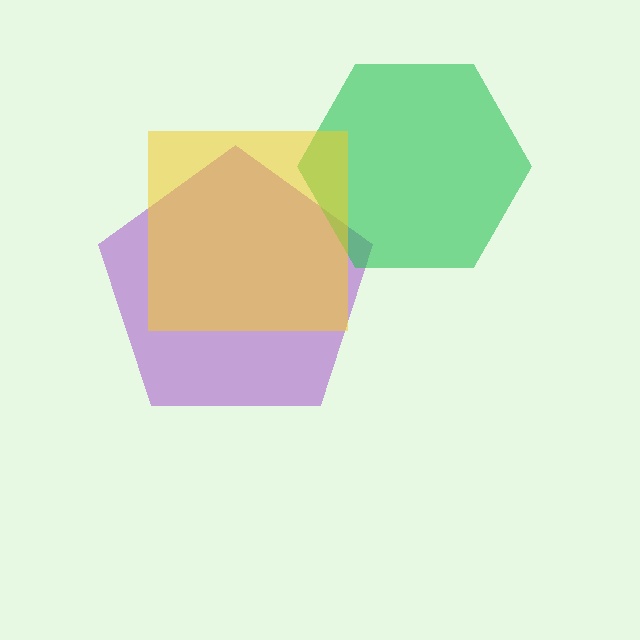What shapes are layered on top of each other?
The layered shapes are: a purple pentagon, a green hexagon, a yellow square.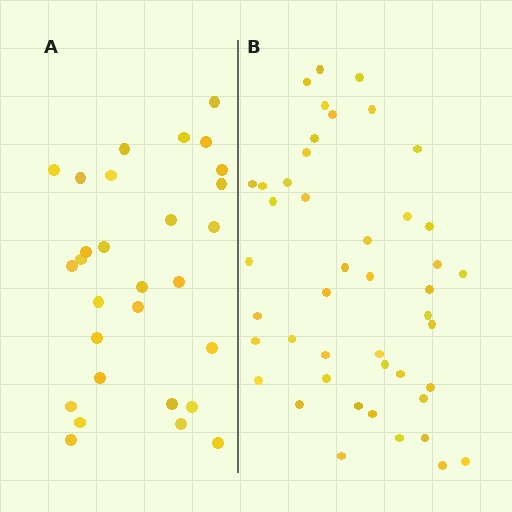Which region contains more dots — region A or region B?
Region B (the right region) has more dots.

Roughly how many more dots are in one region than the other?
Region B has approximately 15 more dots than region A.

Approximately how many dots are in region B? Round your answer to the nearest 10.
About 40 dots. (The exact count is 45, which rounds to 40.)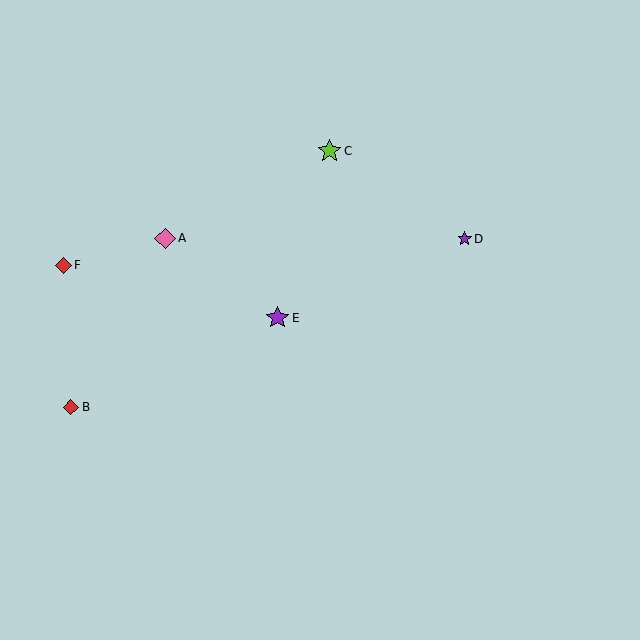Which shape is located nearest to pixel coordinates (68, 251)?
The red diamond (labeled F) at (63, 265) is nearest to that location.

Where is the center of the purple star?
The center of the purple star is at (465, 239).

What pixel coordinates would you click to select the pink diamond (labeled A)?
Click at (165, 238) to select the pink diamond A.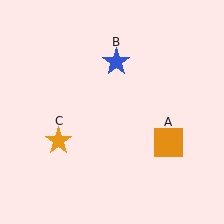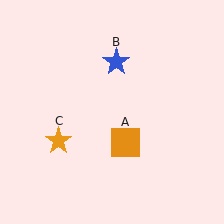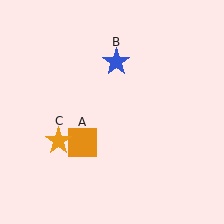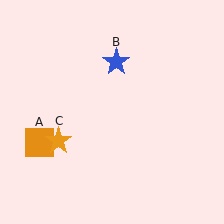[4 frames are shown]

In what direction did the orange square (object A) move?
The orange square (object A) moved left.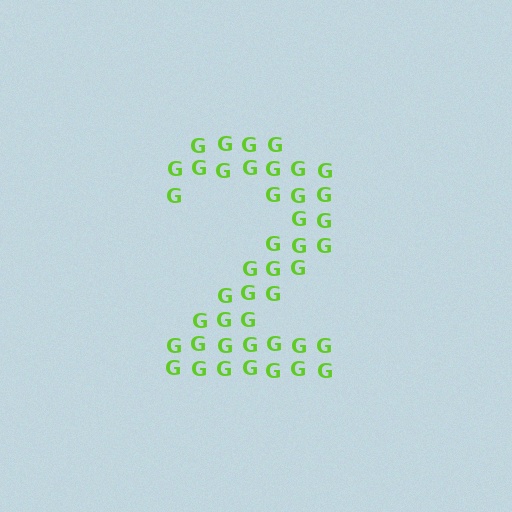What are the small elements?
The small elements are letter G's.